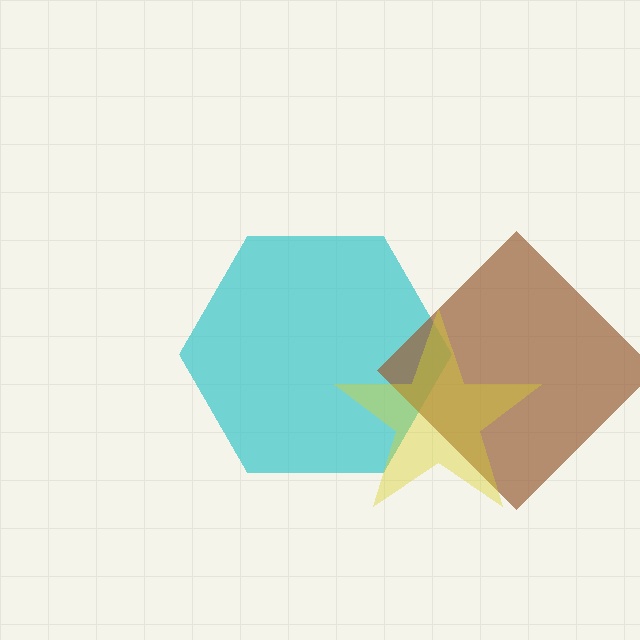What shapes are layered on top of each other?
The layered shapes are: a cyan hexagon, a brown diamond, a yellow star.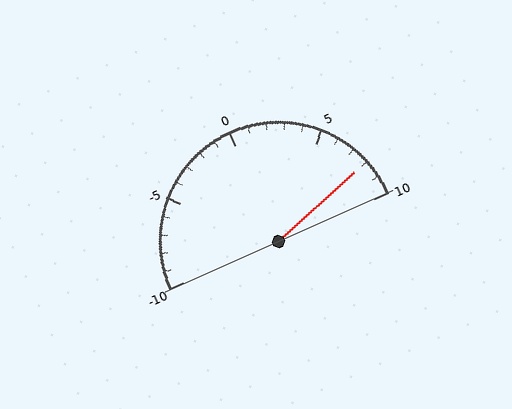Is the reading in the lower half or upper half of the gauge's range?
The reading is in the upper half of the range (-10 to 10).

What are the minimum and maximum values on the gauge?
The gauge ranges from -10 to 10.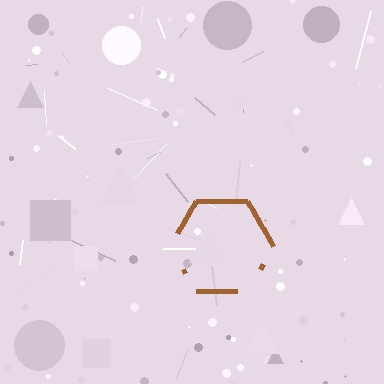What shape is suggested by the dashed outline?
The dashed outline suggests a hexagon.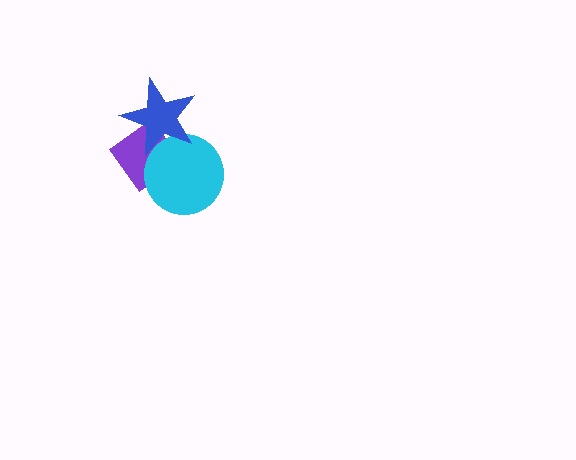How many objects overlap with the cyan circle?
2 objects overlap with the cyan circle.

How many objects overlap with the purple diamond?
2 objects overlap with the purple diamond.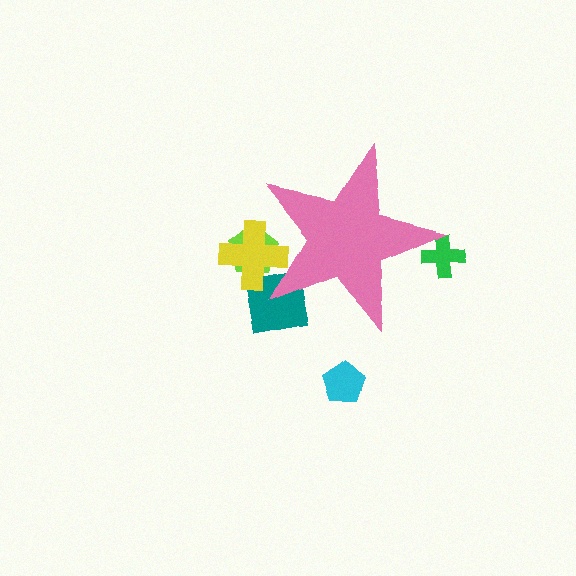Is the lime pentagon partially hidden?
Yes, the lime pentagon is partially hidden behind the pink star.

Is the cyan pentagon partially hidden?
No, the cyan pentagon is fully visible.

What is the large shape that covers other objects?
A pink star.